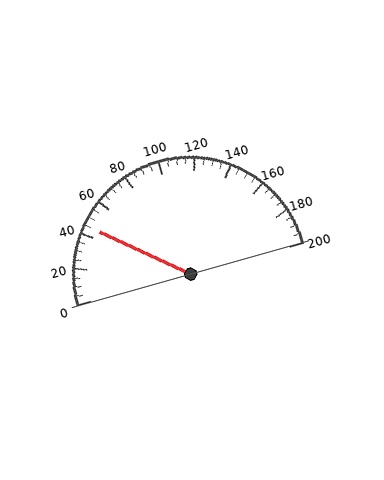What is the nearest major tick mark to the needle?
The nearest major tick mark is 40.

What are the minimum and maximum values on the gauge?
The gauge ranges from 0 to 200.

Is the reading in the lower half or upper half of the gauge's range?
The reading is in the lower half of the range (0 to 200).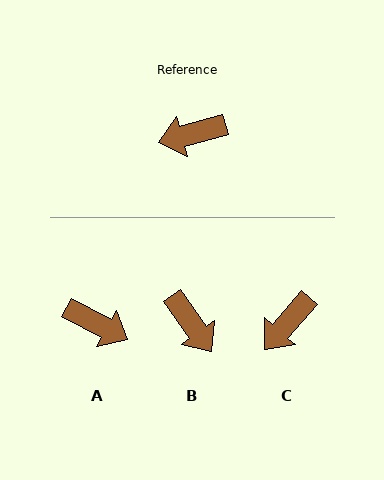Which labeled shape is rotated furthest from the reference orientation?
A, about 138 degrees away.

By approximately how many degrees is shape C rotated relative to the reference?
Approximately 34 degrees counter-clockwise.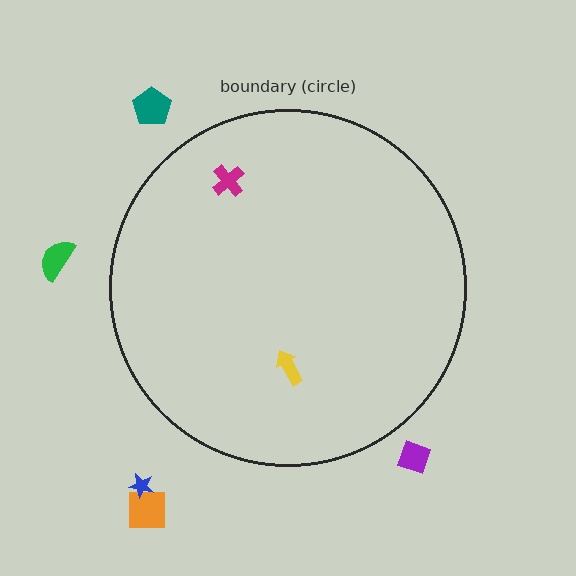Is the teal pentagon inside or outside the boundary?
Outside.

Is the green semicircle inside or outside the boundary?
Outside.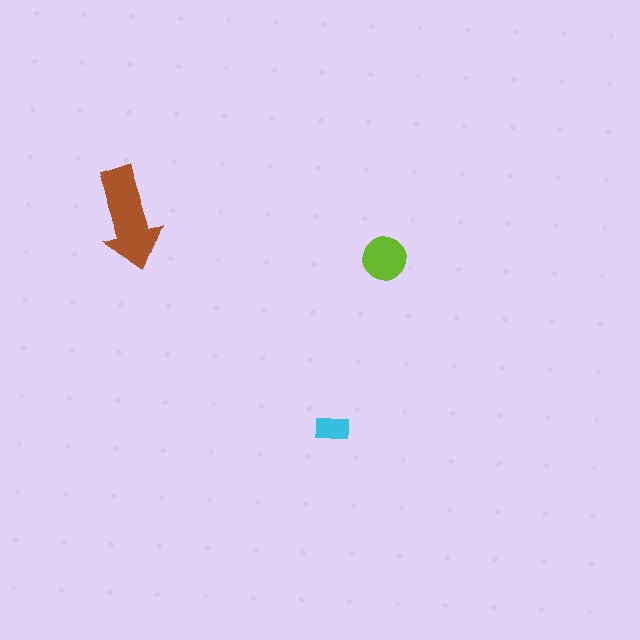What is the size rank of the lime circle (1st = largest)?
2nd.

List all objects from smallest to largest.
The cyan rectangle, the lime circle, the brown arrow.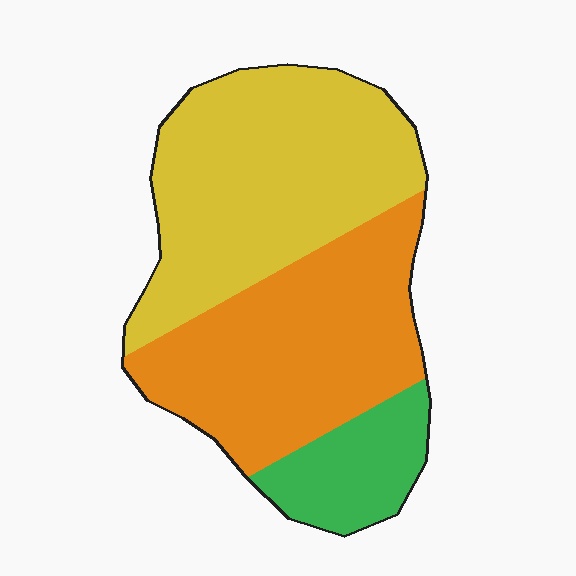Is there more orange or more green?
Orange.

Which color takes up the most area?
Yellow, at roughly 45%.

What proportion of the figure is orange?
Orange covers about 40% of the figure.